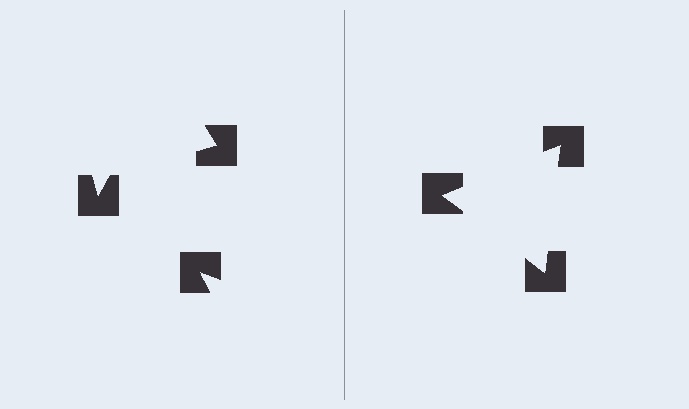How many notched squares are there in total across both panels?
6 — 3 on each side.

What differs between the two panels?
The notched squares are positioned identically on both sides; only the wedge orientations differ. On the right they align to a triangle; on the left they are misaligned.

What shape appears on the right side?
An illusory triangle.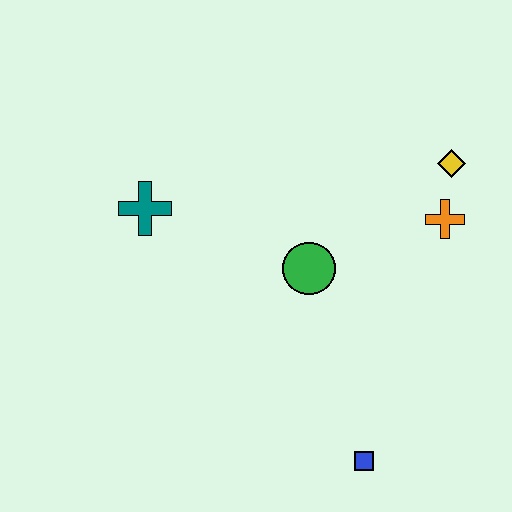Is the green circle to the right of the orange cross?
No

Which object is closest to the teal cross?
The green circle is closest to the teal cross.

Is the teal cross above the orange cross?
Yes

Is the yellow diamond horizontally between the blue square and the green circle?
No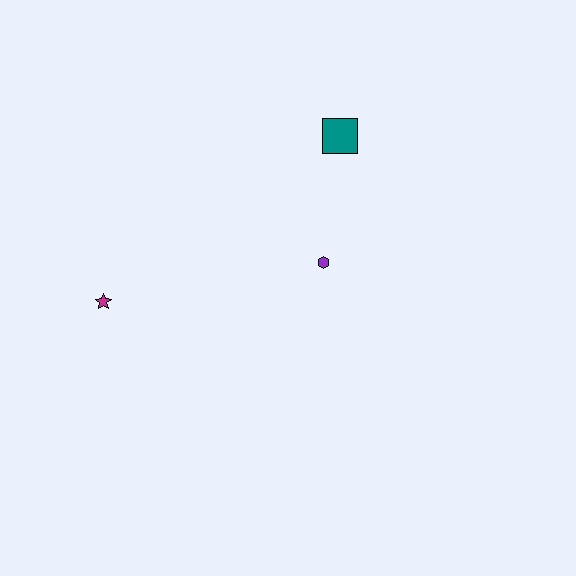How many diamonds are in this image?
There are no diamonds.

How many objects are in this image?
There are 3 objects.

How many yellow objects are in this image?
There are no yellow objects.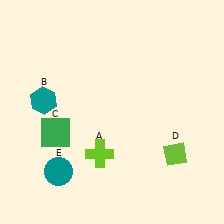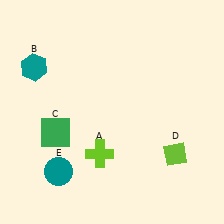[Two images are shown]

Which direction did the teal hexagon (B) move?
The teal hexagon (B) moved up.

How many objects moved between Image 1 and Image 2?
1 object moved between the two images.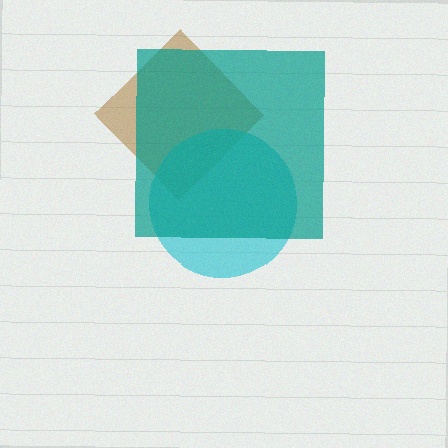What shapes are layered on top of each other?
The layered shapes are: a brown diamond, a cyan circle, a teal square.